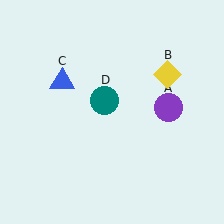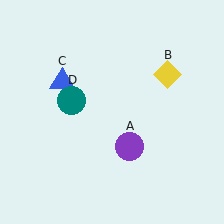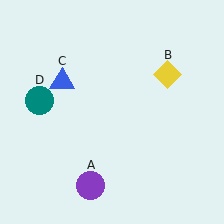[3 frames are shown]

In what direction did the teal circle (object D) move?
The teal circle (object D) moved left.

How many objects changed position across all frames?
2 objects changed position: purple circle (object A), teal circle (object D).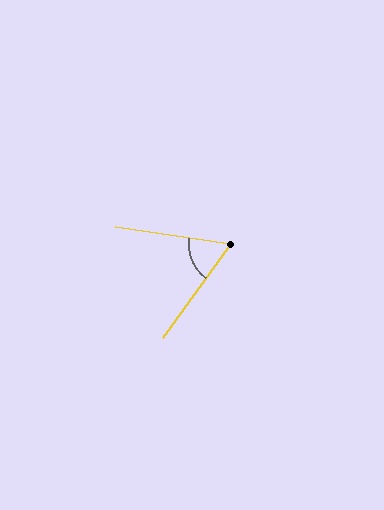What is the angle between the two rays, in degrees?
Approximately 63 degrees.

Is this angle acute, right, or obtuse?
It is acute.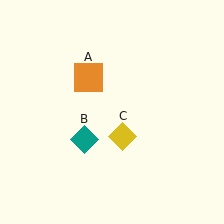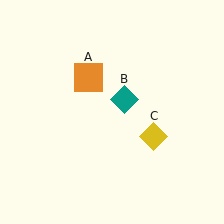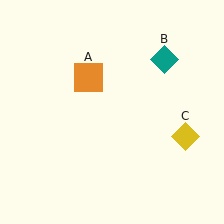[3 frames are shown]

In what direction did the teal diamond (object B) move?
The teal diamond (object B) moved up and to the right.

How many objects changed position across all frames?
2 objects changed position: teal diamond (object B), yellow diamond (object C).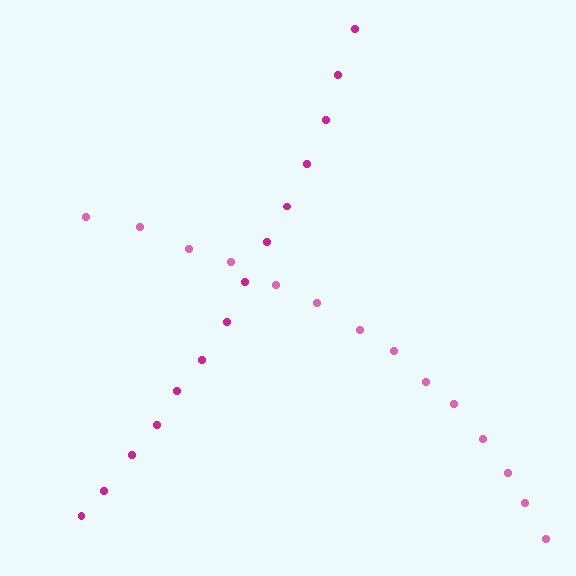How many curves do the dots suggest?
There are 2 distinct paths.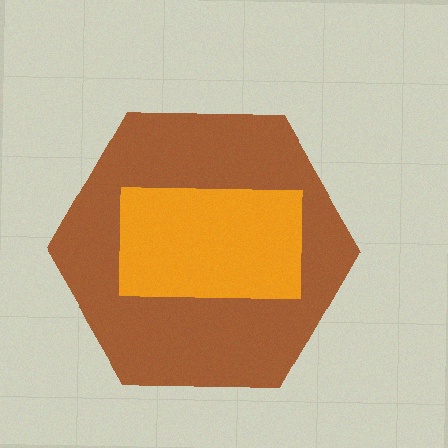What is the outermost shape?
The brown hexagon.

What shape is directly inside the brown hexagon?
The orange rectangle.